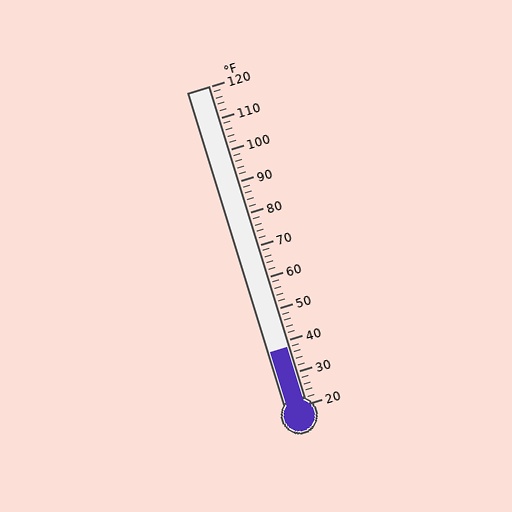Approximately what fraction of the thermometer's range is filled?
The thermometer is filled to approximately 20% of its range.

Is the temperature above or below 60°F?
The temperature is below 60°F.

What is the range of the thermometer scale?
The thermometer scale ranges from 20°F to 120°F.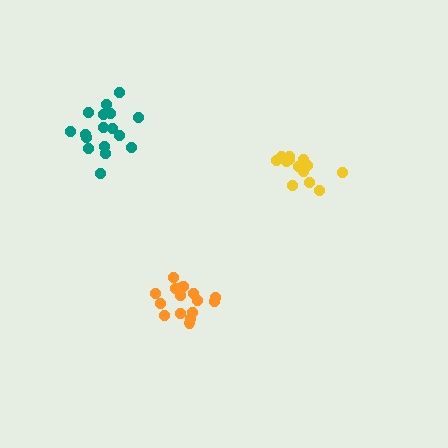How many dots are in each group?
Group 1: 16 dots, Group 2: 17 dots, Group 3: 13 dots (46 total).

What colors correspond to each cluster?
The clusters are colored: orange, teal, yellow.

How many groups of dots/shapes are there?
There are 3 groups.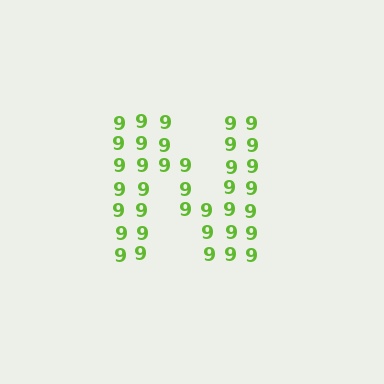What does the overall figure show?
The overall figure shows the letter N.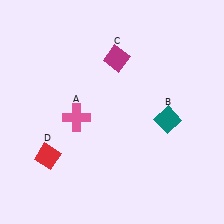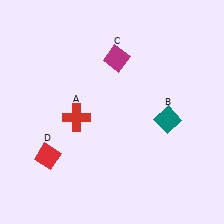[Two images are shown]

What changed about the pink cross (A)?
In Image 1, A is pink. In Image 2, it changed to red.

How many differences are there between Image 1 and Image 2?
There is 1 difference between the two images.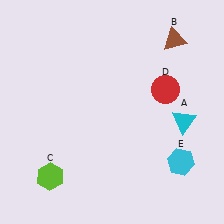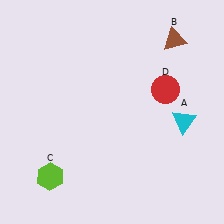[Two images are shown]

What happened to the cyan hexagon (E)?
The cyan hexagon (E) was removed in Image 2. It was in the bottom-right area of Image 1.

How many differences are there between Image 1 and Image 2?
There is 1 difference between the two images.